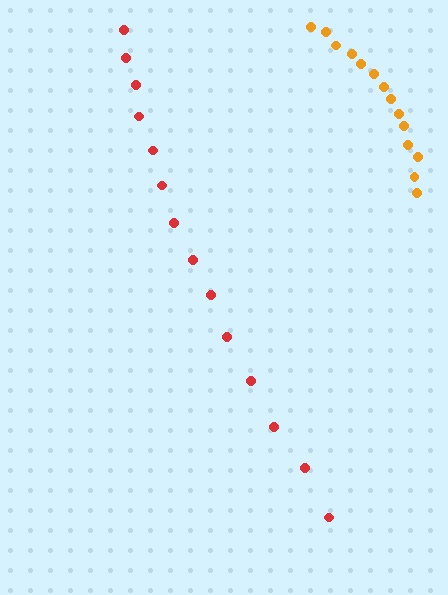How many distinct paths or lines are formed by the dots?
There are 2 distinct paths.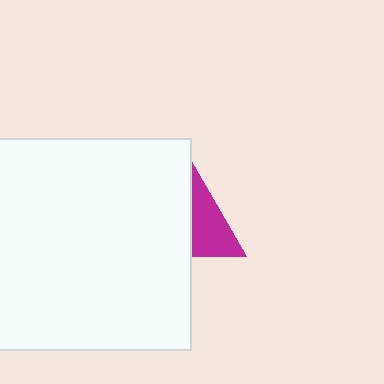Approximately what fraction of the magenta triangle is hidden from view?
Roughly 62% of the magenta triangle is hidden behind the white square.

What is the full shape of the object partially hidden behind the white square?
The partially hidden object is a magenta triangle.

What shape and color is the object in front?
The object in front is a white square.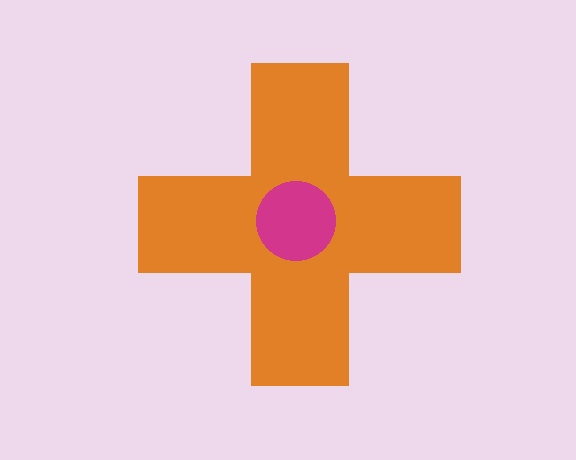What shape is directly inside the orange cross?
The magenta circle.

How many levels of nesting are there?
2.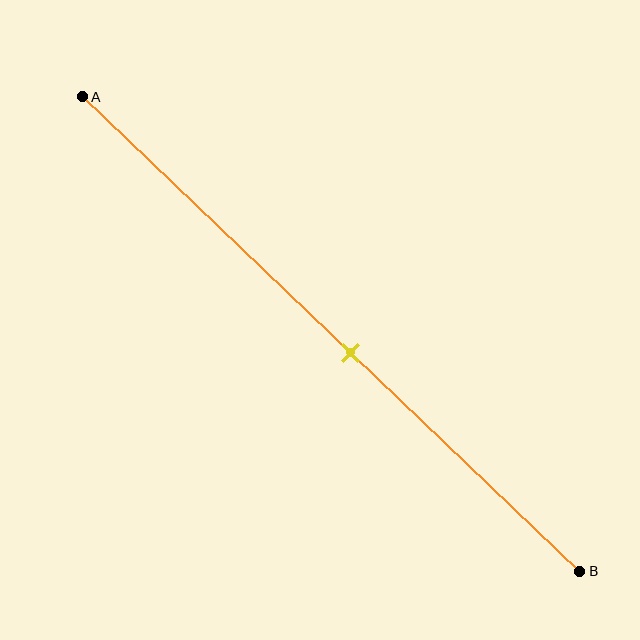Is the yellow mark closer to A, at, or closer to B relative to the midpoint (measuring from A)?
The yellow mark is closer to point B than the midpoint of segment AB.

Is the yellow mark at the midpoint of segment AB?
No, the mark is at about 55% from A, not at the 50% midpoint.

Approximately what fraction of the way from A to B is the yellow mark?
The yellow mark is approximately 55% of the way from A to B.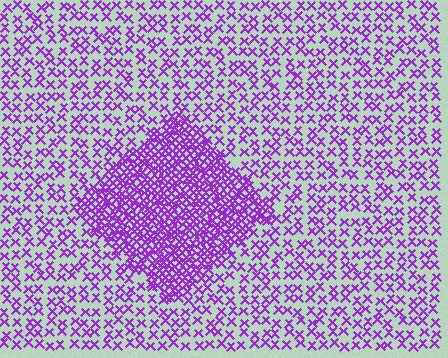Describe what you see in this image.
The image contains small purple elements arranged at two different densities. A diamond-shaped region is visible where the elements are more densely packed than the surrounding area.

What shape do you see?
I see a diamond.